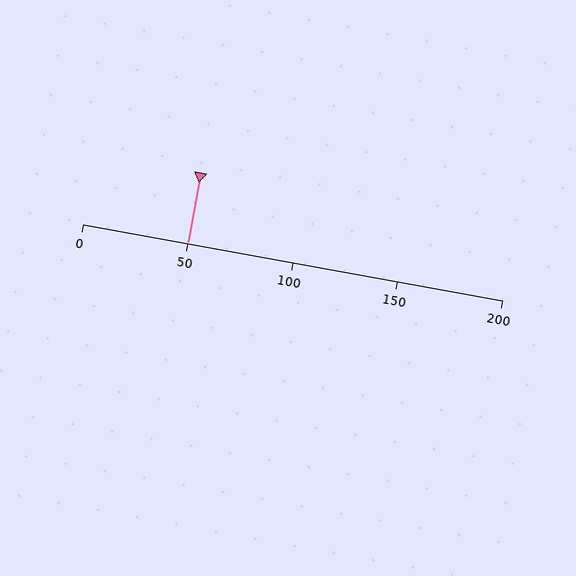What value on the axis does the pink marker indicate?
The marker indicates approximately 50.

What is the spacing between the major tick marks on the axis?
The major ticks are spaced 50 apart.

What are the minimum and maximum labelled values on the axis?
The axis runs from 0 to 200.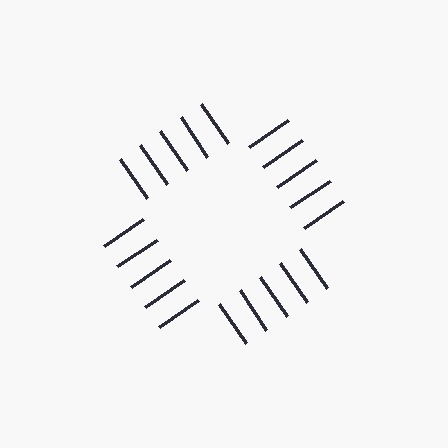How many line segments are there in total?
20 — 5 along each of the 4 edges.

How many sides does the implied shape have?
4 sides — the line-ends trace a square.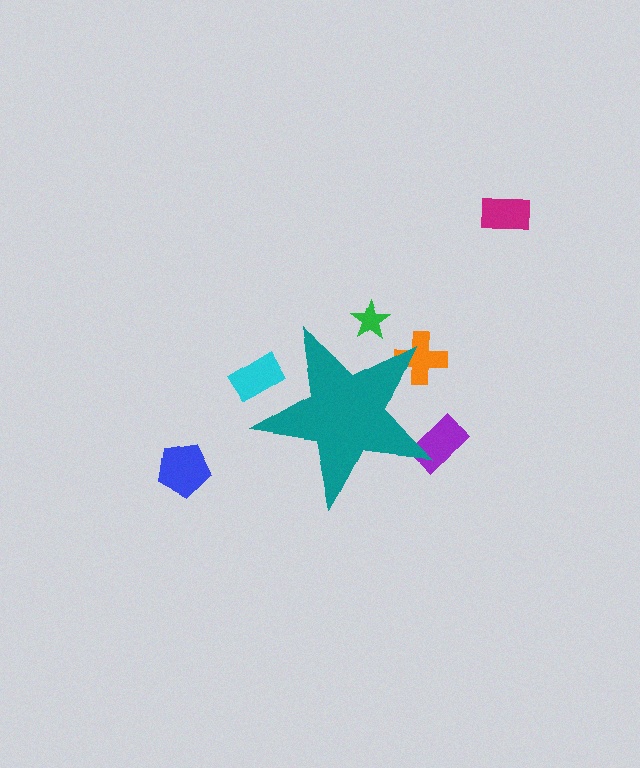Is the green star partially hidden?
Yes, the green star is partially hidden behind the teal star.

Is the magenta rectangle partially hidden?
No, the magenta rectangle is fully visible.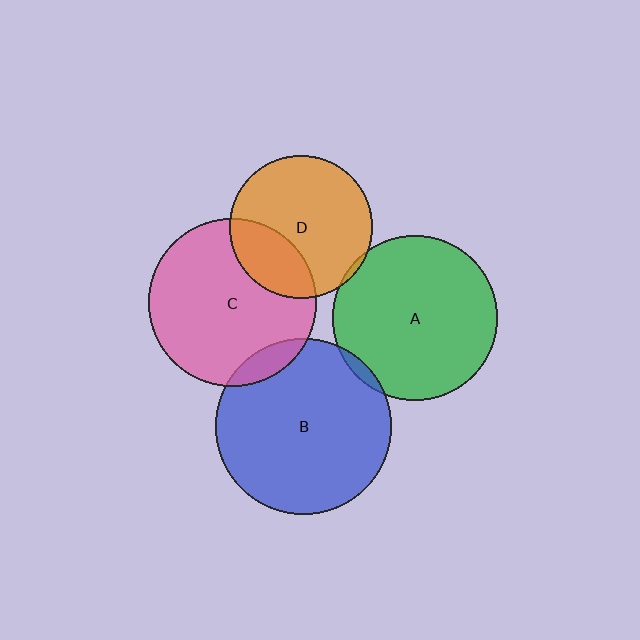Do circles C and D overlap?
Yes.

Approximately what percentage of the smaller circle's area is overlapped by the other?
Approximately 25%.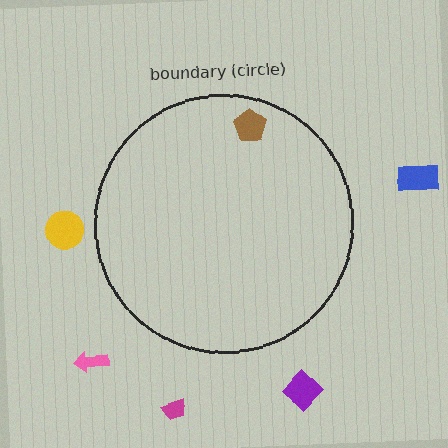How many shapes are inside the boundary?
1 inside, 5 outside.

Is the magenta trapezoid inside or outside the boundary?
Outside.